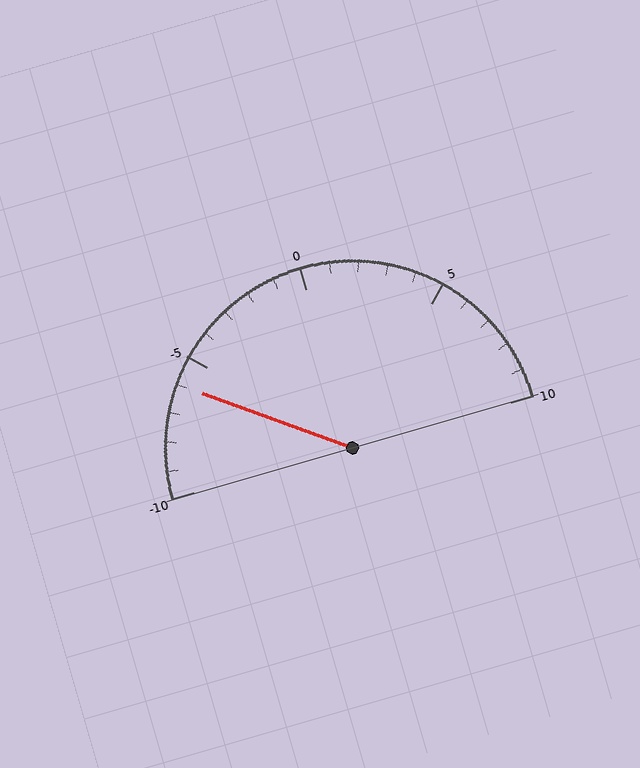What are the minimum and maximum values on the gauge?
The gauge ranges from -10 to 10.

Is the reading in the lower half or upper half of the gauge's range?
The reading is in the lower half of the range (-10 to 10).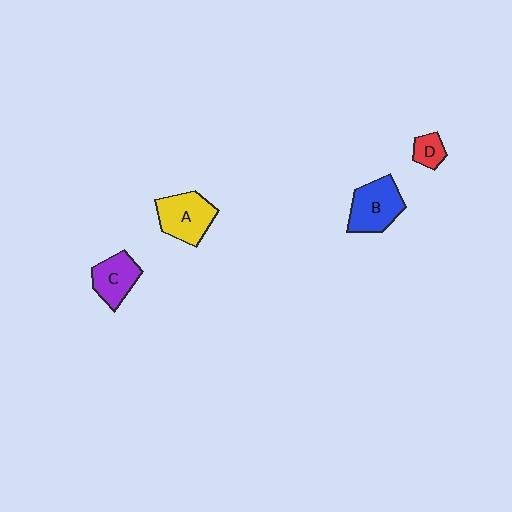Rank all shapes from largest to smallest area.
From largest to smallest: B (blue), A (yellow), C (purple), D (red).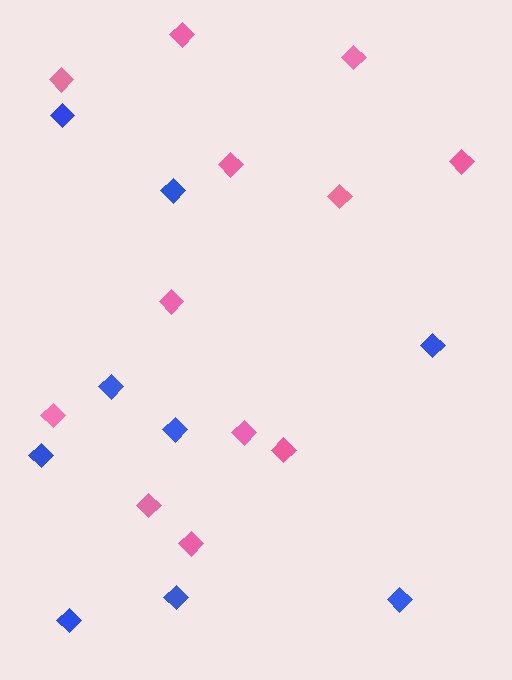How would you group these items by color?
There are 2 groups: one group of blue diamonds (9) and one group of pink diamonds (12).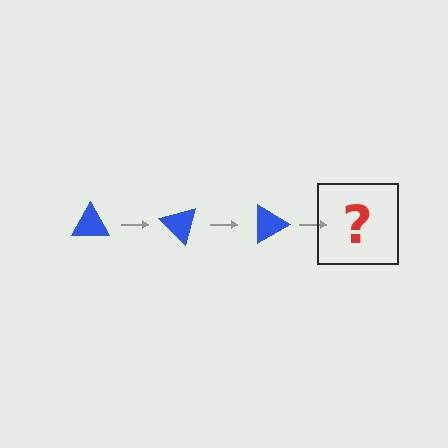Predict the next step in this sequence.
The next step is a blue triangle rotated 135 degrees.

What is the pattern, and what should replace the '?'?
The pattern is that the triangle rotates 45 degrees each step. The '?' should be a blue triangle rotated 135 degrees.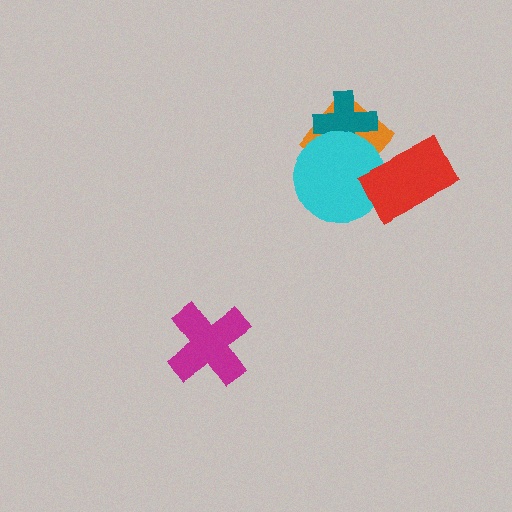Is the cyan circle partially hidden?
Yes, it is partially covered by another shape.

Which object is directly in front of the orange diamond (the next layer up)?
The teal cross is directly in front of the orange diamond.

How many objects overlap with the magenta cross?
0 objects overlap with the magenta cross.